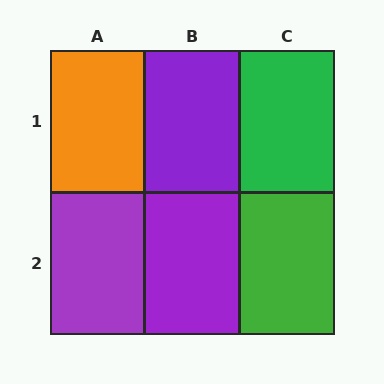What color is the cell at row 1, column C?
Green.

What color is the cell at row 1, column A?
Orange.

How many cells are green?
2 cells are green.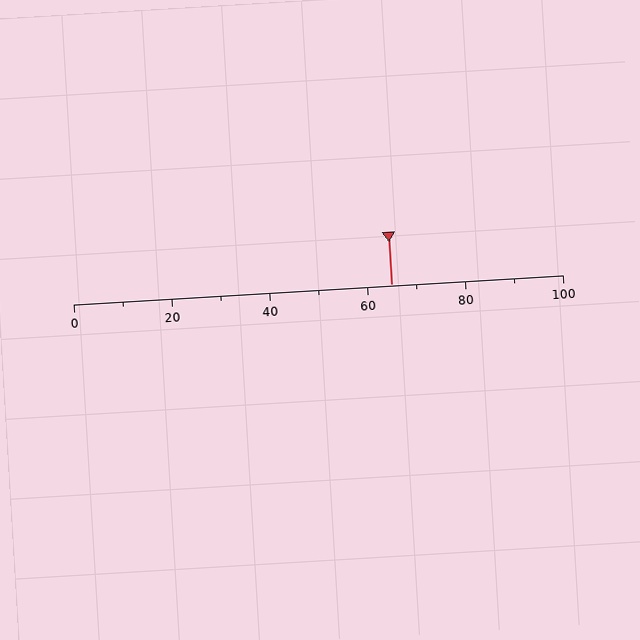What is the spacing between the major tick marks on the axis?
The major ticks are spaced 20 apart.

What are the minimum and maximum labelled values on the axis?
The axis runs from 0 to 100.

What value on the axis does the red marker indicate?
The marker indicates approximately 65.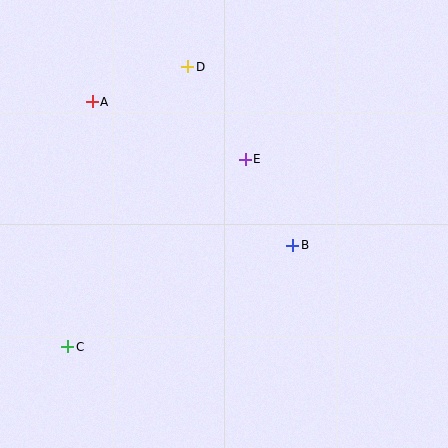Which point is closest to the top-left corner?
Point A is closest to the top-left corner.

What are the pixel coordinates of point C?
Point C is at (68, 347).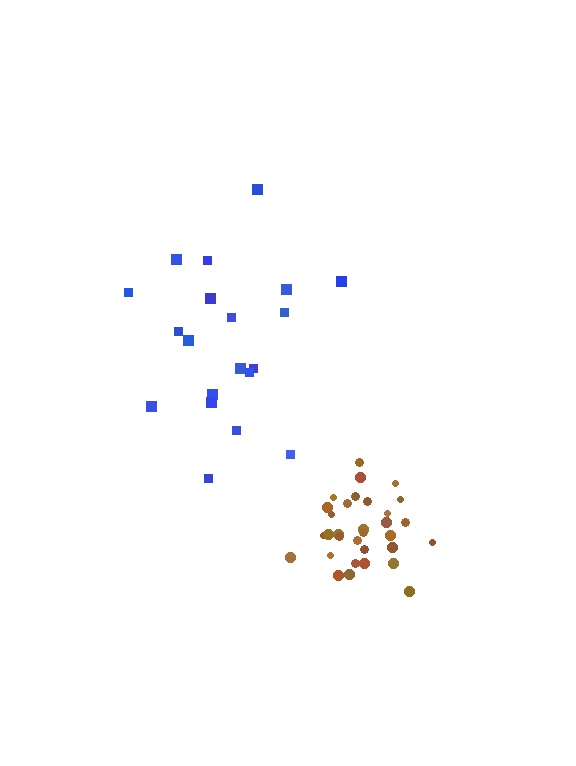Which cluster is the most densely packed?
Brown.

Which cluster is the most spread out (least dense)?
Blue.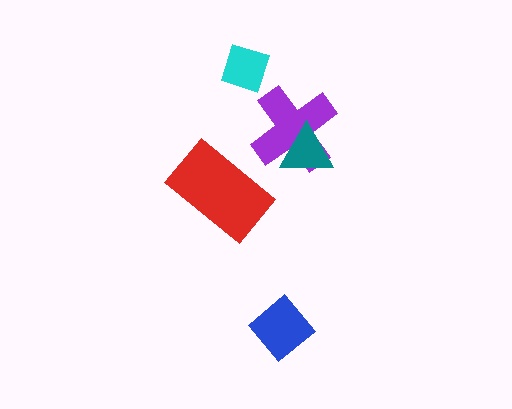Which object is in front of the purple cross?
The teal triangle is in front of the purple cross.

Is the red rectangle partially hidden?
No, no other shape covers it.